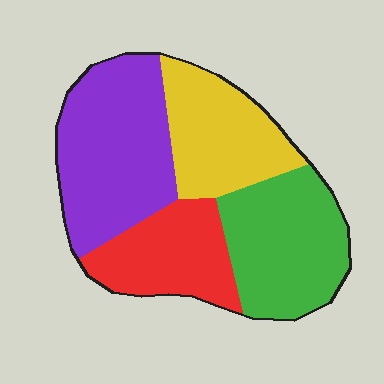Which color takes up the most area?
Purple, at roughly 30%.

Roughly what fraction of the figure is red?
Red covers 20% of the figure.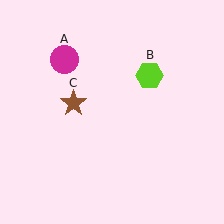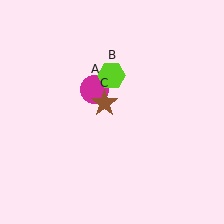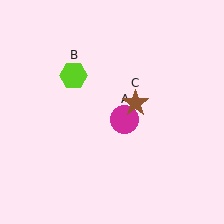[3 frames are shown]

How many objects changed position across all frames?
3 objects changed position: magenta circle (object A), lime hexagon (object B), brown star (object C).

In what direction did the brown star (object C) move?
The brown star (object C) moved right.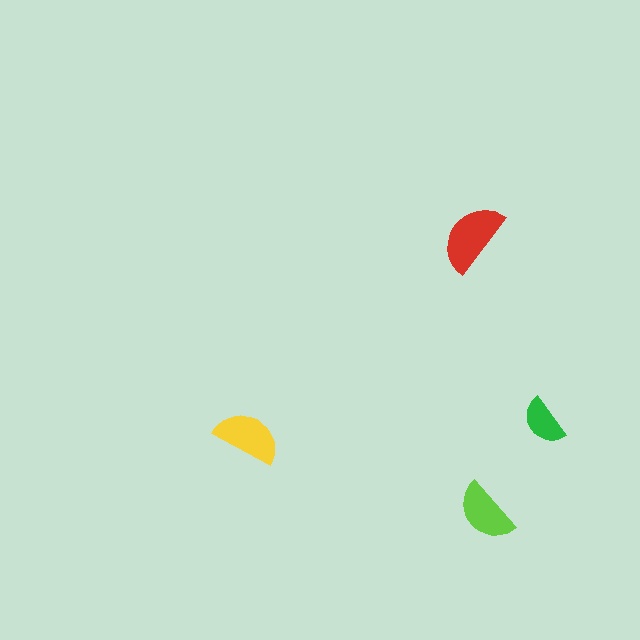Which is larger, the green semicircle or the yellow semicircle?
The yellow one.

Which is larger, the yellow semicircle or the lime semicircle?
The yellow one.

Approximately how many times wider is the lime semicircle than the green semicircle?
About 1.5 times wider.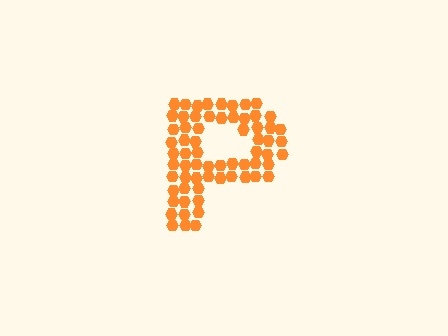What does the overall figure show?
The overall figure shows the letter P.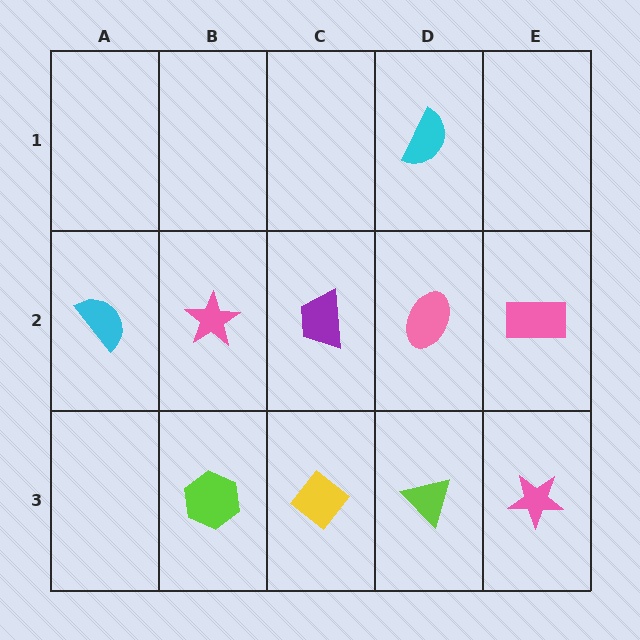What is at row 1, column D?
A cyan semicircle.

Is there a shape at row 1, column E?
No, that cell is empty.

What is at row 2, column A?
A cyan semicircle.